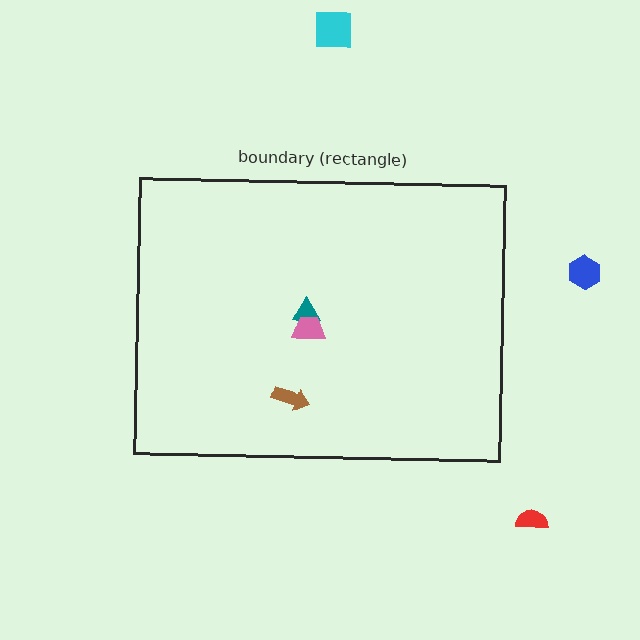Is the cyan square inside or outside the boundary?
Outside.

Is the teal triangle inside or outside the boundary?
Inside.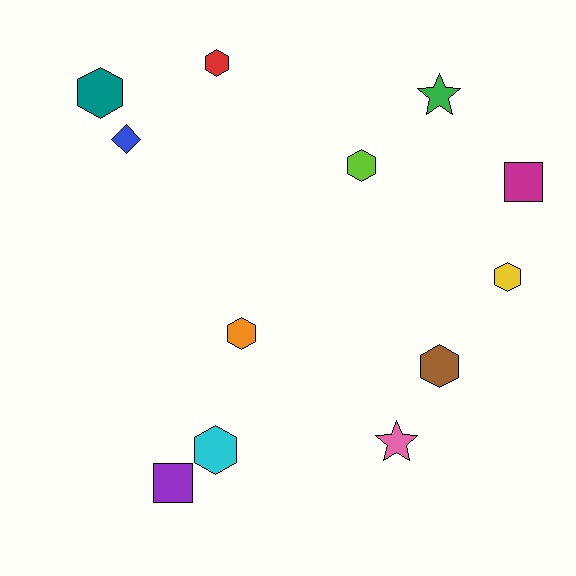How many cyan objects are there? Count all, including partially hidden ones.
There is 1 cyan object.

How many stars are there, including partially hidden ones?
There are 2 stars.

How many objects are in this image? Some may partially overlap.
There are 12 objects.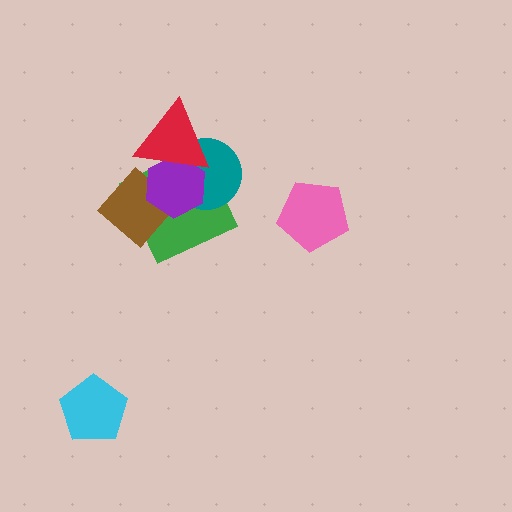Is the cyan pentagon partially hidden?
No, no other shape covers it.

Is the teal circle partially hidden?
Yes, it is partially covered by another shape.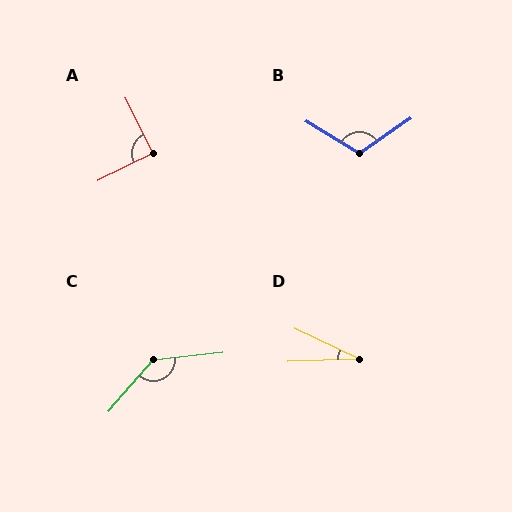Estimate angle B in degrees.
Approximately 115 degrees.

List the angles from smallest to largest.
D (28°), A (90°), B (115°), C (137°).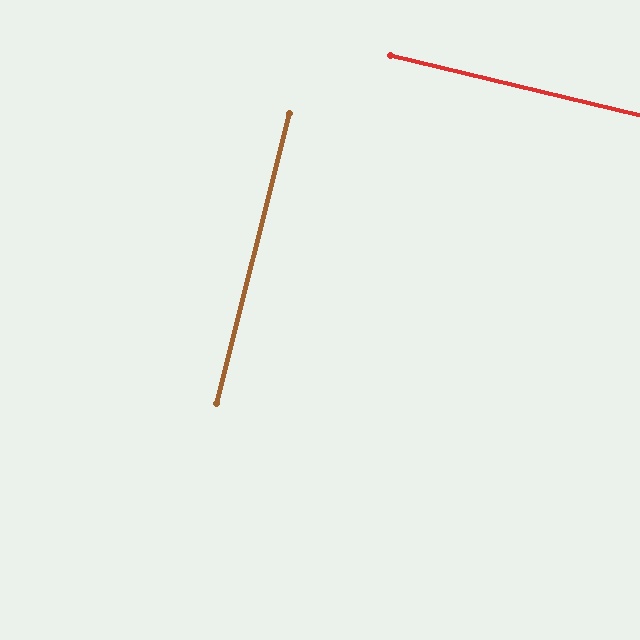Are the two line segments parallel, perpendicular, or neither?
Perpendicular — they meet at approximately 90°.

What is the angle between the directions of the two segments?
Approximately 90 degrees.